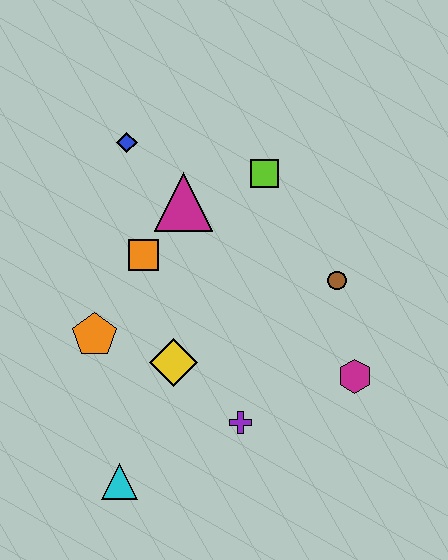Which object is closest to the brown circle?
The magenta hexagon is closest to the brown circle.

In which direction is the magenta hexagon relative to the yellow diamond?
The magenta hexagon is to the right of the yellow diamond.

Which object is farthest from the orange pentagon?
The magenta hexagon is farthest from the orange pentagon.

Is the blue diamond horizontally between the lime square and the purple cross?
No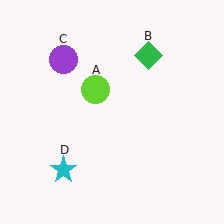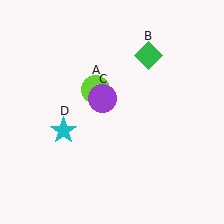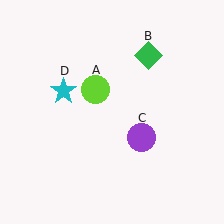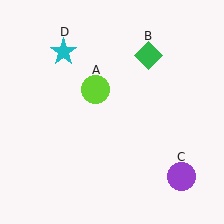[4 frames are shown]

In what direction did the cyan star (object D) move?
The cyan star (object D) moved up.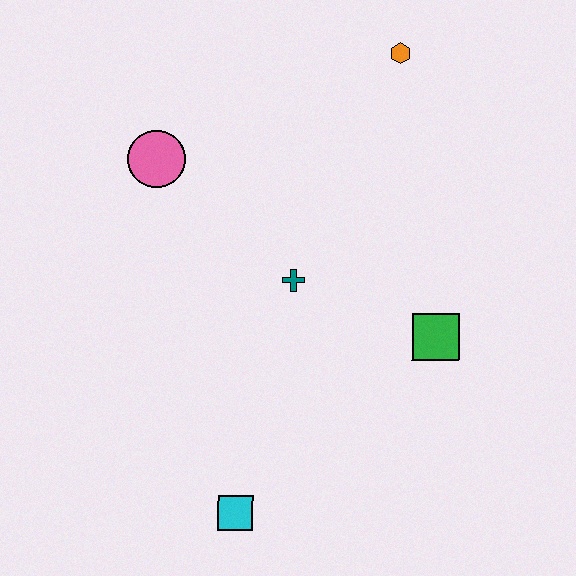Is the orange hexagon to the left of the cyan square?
No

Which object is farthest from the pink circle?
The cyan square is farthest from the pink circle.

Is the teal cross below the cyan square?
No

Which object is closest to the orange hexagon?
The teal cross is closest to the orange hexagon.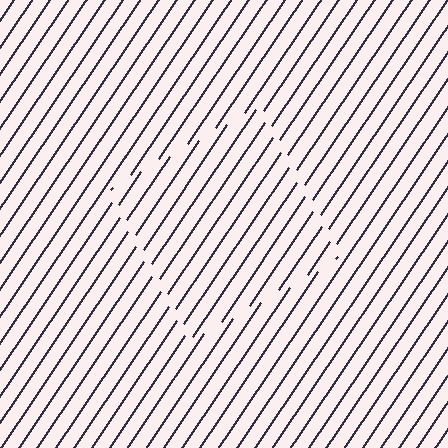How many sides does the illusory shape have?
4 sides — the line-ends trace a square.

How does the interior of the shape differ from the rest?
The interior of the shape contains the same grating, shifted by half a period — the contour is defined by the phase discontinuity where line-ends from the inner and outer gratings abut.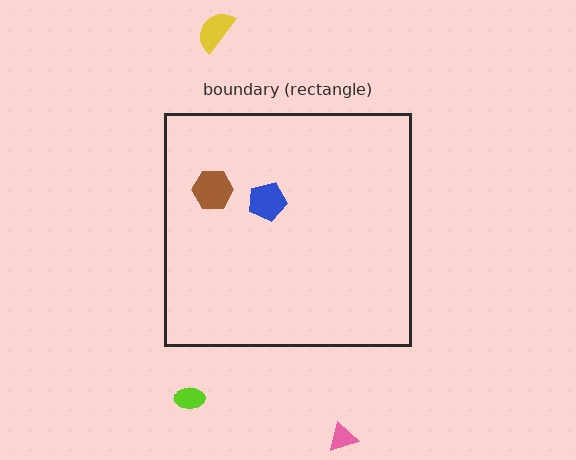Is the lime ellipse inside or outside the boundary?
Outside.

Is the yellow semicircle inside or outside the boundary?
Outside.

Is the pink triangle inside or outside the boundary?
Outside.